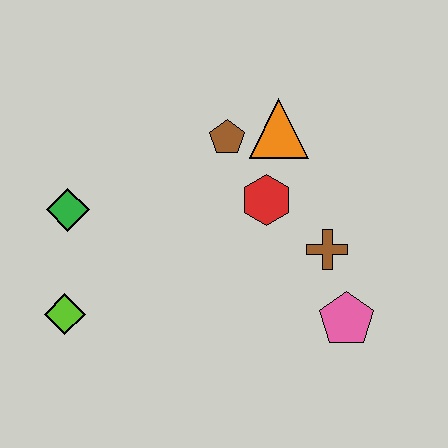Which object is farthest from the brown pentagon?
The lime diamond is farthest from the brown pentagon.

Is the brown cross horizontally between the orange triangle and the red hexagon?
No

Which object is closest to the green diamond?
The lime diamond is closest to the green diamond.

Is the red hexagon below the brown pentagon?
Yes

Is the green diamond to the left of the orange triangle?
Yes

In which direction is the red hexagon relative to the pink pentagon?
The red hexagon is above the pink pentagon.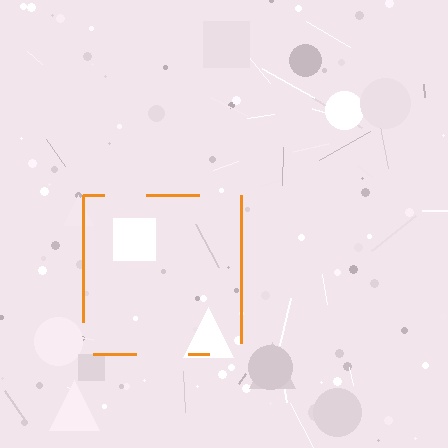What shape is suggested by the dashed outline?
The dashed outline suggests a square.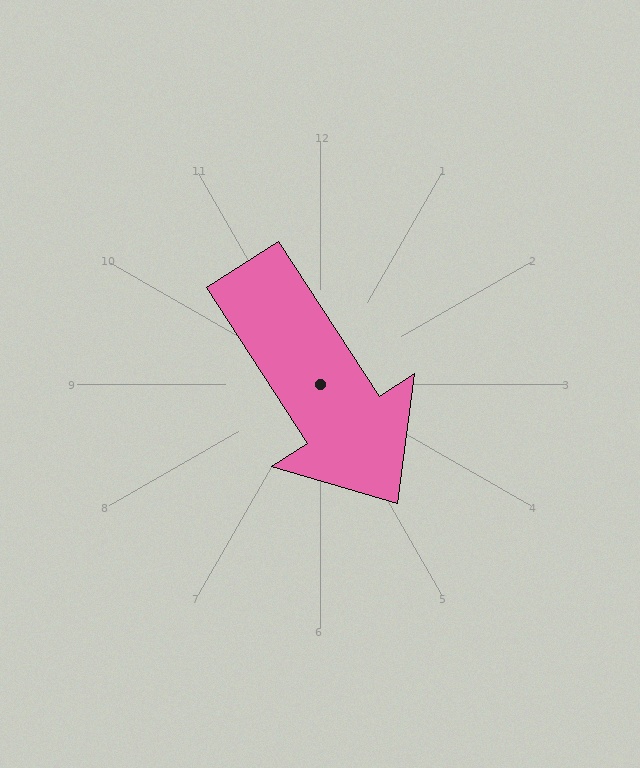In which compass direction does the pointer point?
Southeast.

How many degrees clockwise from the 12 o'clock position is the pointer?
Approximately 147 degrees.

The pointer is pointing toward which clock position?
Roughly 5 o'clock.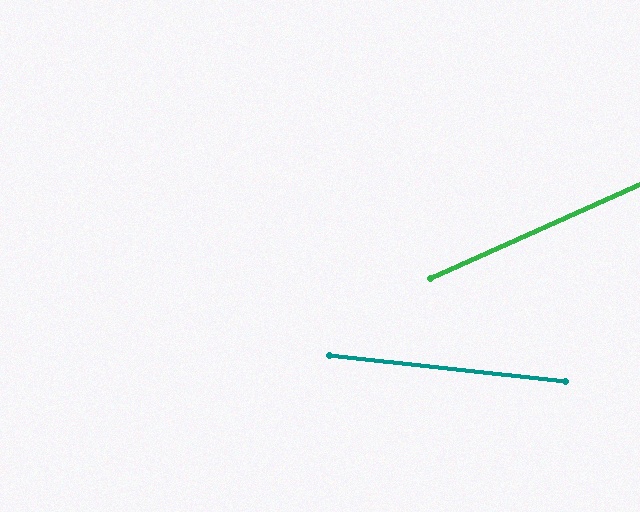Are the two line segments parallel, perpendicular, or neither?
Neither parallel nor perpendicular — they differ by about 31°.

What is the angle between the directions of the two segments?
Approximately 31 degrees.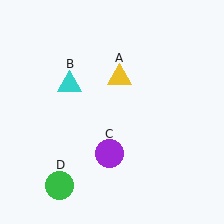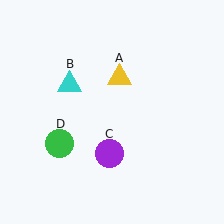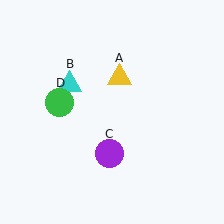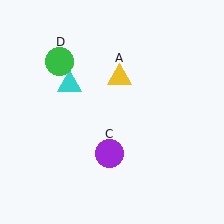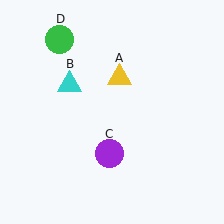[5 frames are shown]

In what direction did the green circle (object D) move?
The green circle (object D) moved up.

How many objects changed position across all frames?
1 object changed position: green circle (object D).